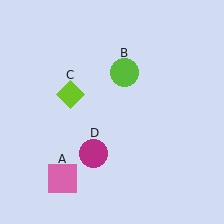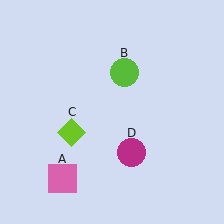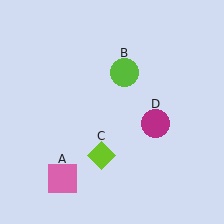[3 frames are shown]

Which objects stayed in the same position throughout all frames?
Pink square (object A) and lime circle (object B) remained stationary.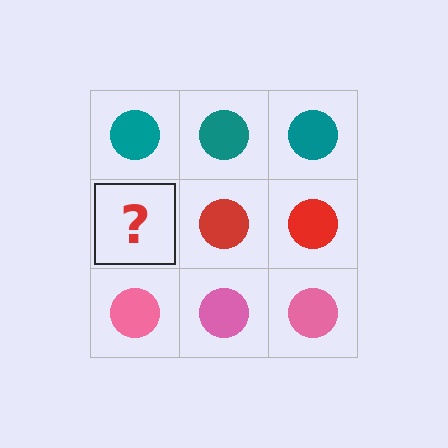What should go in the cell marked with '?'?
The missing cell should contain a red circle.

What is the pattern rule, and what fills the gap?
The rule is that each row has a consistent color. The gap should be filled with a red circle.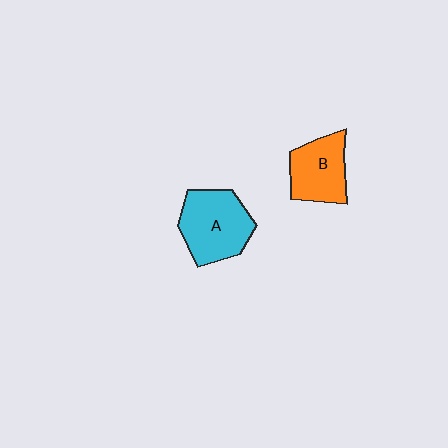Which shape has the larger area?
Shape A (cyan).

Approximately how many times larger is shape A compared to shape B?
Approximately 1.3 times.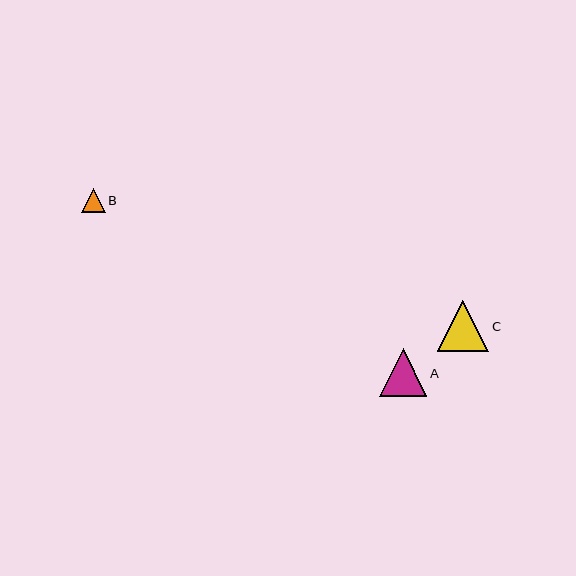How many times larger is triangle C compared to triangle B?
Triangle C is approximately 2.2 times the size of triangle B.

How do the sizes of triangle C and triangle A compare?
Triangle C and triangle A are approximately the same size.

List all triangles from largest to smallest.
From largest to smallest: C, A, B.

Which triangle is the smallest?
Triangle B is the smallest with a size of approximately 24 pixels.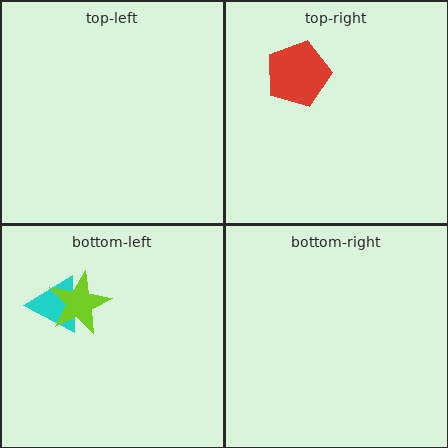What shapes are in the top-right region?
The red pentagon.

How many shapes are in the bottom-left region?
2.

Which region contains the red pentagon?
The top-right region.